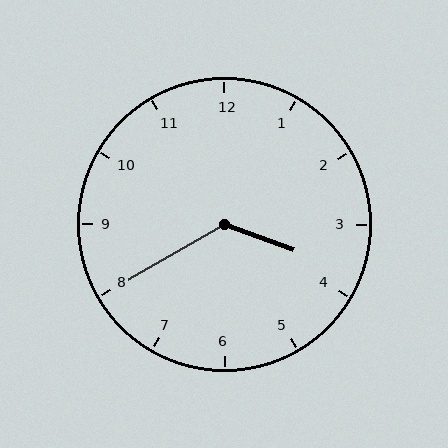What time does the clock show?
3:40.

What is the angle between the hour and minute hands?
Approximately 130 degrees.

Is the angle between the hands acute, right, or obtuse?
It is obtuse.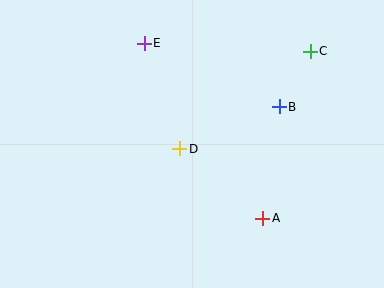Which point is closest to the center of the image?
Point D at (180, 149) is closest to the center.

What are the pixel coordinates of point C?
Point C is at (310, 51).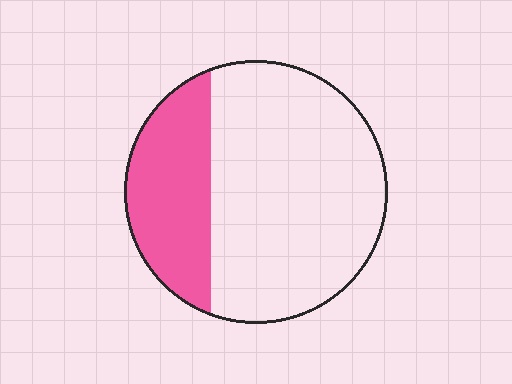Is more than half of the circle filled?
No.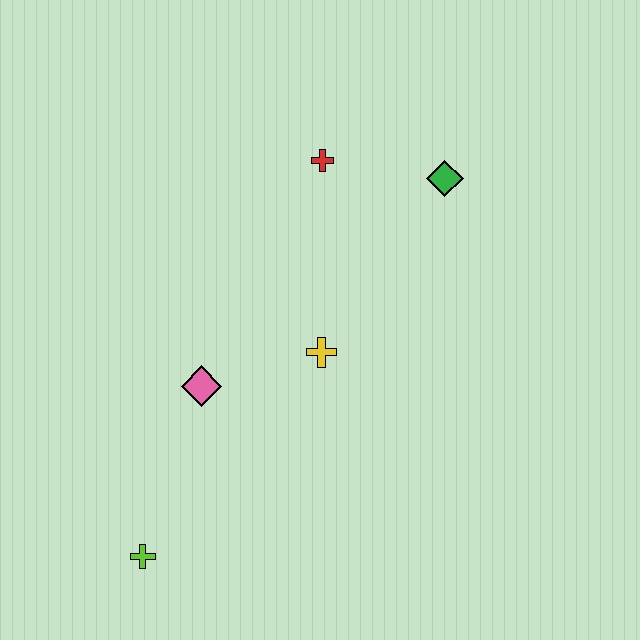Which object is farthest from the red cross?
The lime cross is farthest from the red cross.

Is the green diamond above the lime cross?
Yes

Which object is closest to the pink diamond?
The yellow cross is closest to the pink diamond.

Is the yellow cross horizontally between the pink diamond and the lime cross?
No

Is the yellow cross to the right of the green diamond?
No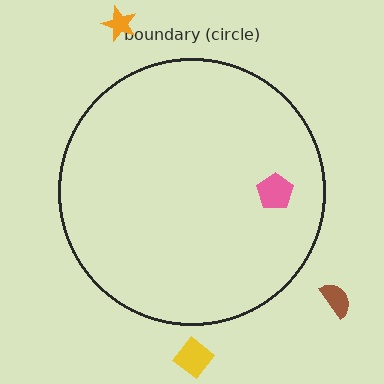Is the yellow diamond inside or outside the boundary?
Outside.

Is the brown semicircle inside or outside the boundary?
Outside.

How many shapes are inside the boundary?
1 inside, 3 outside.